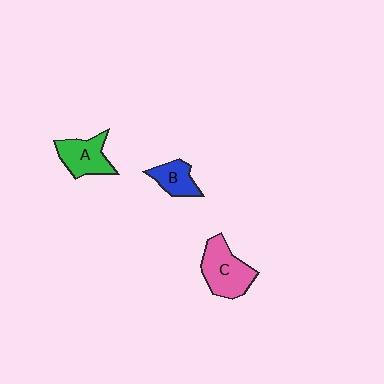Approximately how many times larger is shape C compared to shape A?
Approximately 1.3 times.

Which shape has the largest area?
Shape C (pink).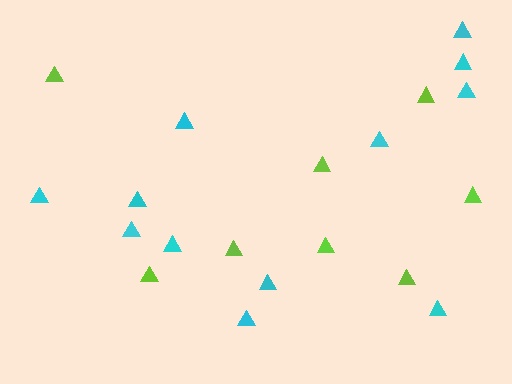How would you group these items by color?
There are 2 groups: one group of lime triangles (8) and one group of cyan triangles (12).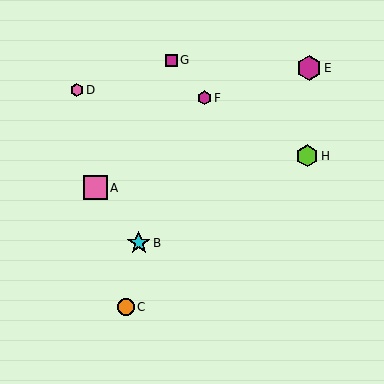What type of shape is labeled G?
Shape G is a magenta square.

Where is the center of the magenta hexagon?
The center of the magenta hexagon is at (309, 68).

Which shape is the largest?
The magenta hexagon (labeled E) is the largest.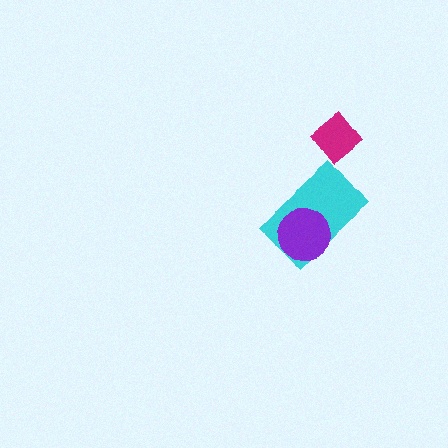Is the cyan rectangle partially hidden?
Yes, it is partially covered by another shape.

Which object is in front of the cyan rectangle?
The purple circle is in front of the cyan rectangle.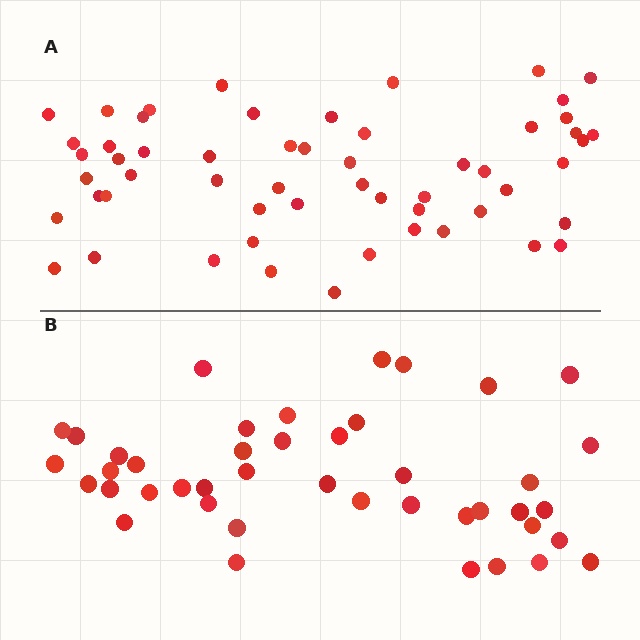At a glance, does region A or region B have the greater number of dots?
Region A (the top region) has more dots.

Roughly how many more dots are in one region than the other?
Region A has approximately 15 more dots than region B.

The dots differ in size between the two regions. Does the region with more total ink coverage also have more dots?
No. Region B has more total ink coverage because its dots are larger, but region A actually contains more individual dots. Total area can be misleading — the number of items is what matters here.